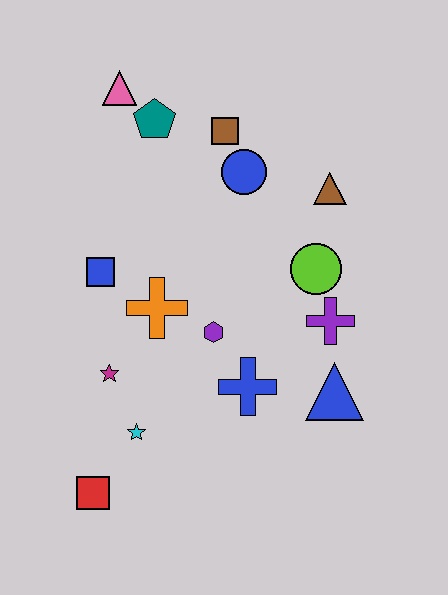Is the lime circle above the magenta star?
Yes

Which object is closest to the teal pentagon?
The pink triangle is closest to the teal pentagon.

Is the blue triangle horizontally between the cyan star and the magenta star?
No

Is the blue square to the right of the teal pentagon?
No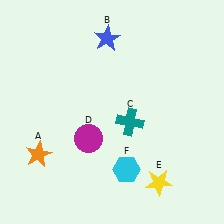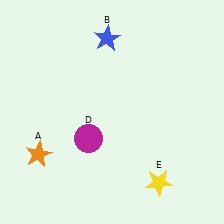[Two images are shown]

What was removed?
The cyan hexagon (F), the teal cross (C) were removed in Image 2.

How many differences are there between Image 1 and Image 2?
There are 2 differences between the two images.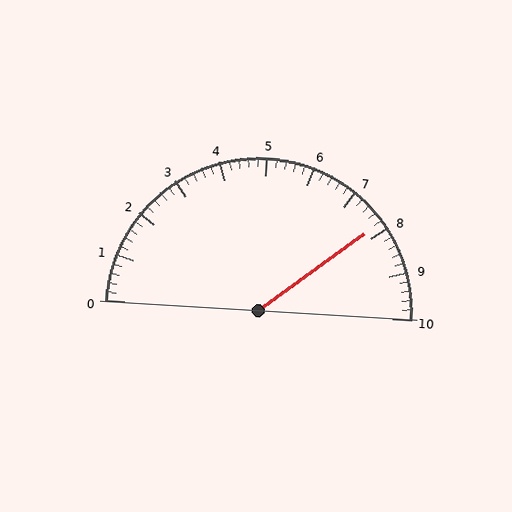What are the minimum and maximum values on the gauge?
The gauge ranges from 0 to 10.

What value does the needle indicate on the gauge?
The needle indicates approximately 7.8.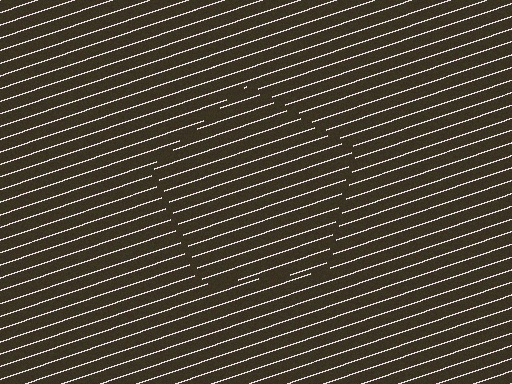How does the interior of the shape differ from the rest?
The interior of the shape contains the same grating, shifted by half a period — the contour is defined by the phase discontinuity where line-ends from the inner and outer gratings abut.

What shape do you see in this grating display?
An illusory pentagon. The interior of the shape contains the same grating, shifted by half a period — the contour is defined by the phase discontinuity where line-ends from the inner and outer gratings abut.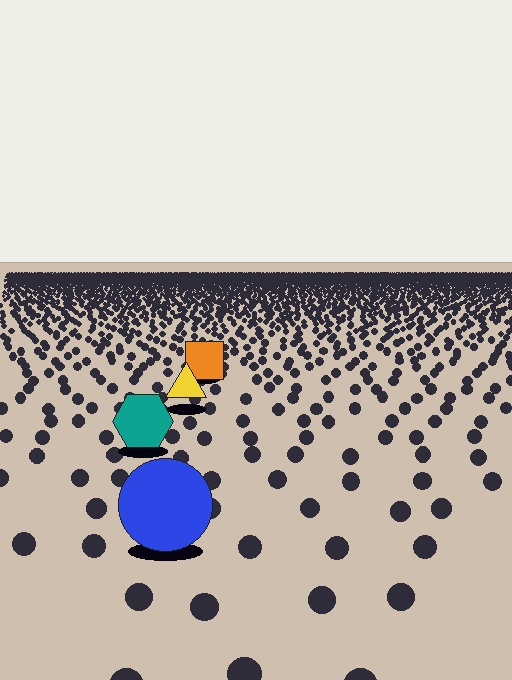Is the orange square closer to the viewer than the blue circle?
No. The blue circle is closer — you can tell from the texture gradient: the ground texture is coarser near it.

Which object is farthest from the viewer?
The orange square is farthest from the viewer. It appears smaller and the ground texture around it is denser.